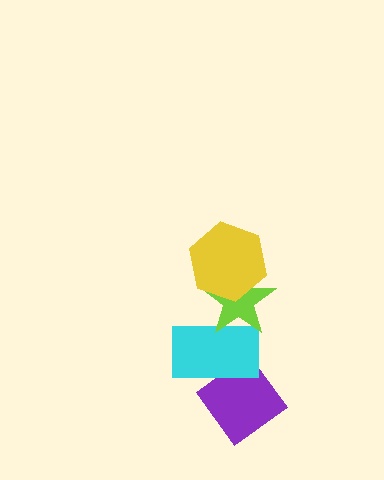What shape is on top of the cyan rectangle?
The lime star is on top of the cyan rectangle.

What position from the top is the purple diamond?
The purple diamond is 4th from the top.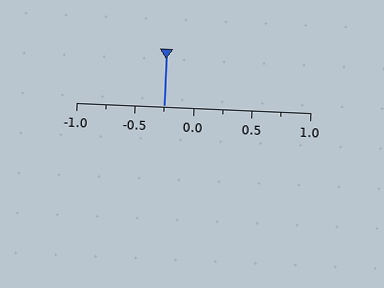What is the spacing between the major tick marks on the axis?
The major ticks are spaced 0.5 apart.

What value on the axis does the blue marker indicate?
The marker indicates approximately -0.25.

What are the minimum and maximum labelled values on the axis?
The axis runs from -1.0 to 1.0.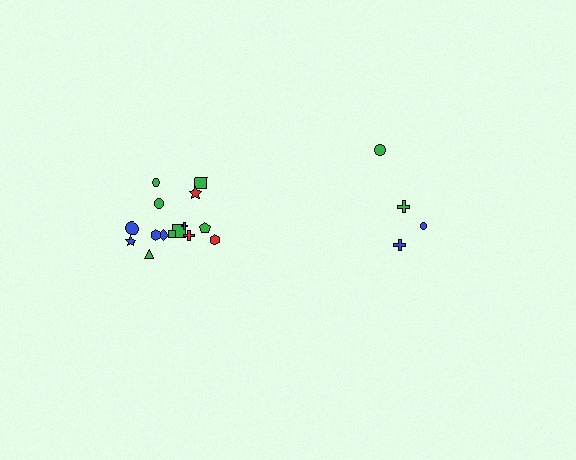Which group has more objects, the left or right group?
The left group.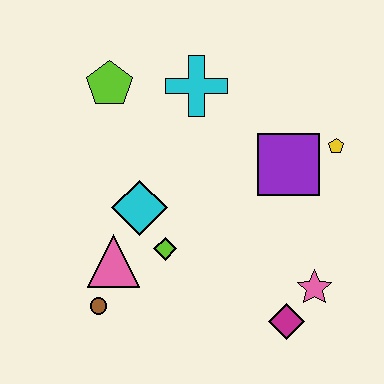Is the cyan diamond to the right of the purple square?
No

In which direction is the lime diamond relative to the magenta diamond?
The lime diamond is to the left of the magenta diamond.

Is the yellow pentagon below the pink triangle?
No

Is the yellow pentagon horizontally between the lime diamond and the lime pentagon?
No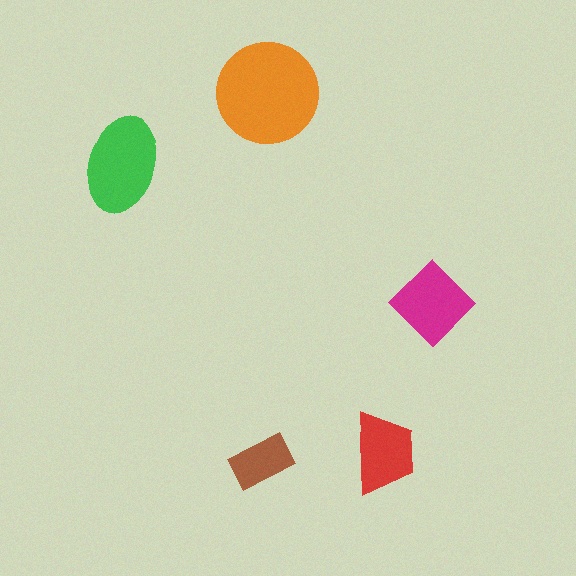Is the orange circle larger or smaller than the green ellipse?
Larger.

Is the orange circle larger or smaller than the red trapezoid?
Larger.